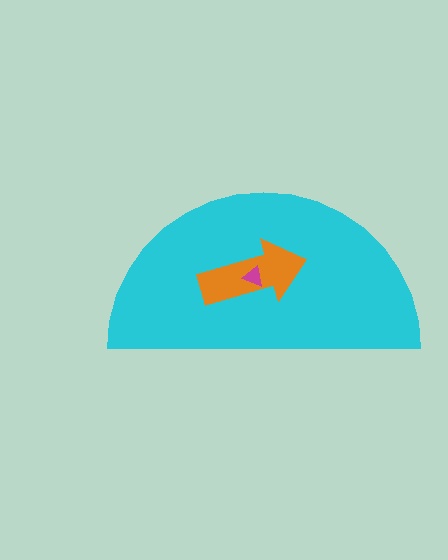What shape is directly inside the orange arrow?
The magenta triangle.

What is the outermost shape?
The cyan semicircle.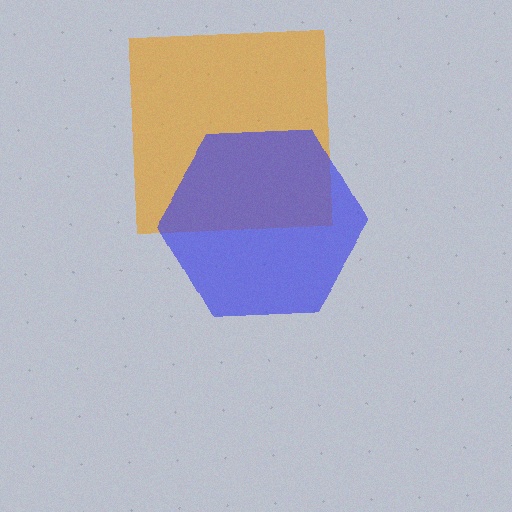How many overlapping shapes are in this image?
There are 2 overlapping shapes in the image.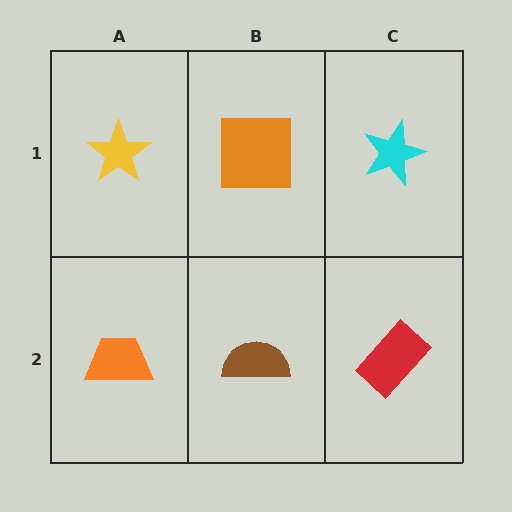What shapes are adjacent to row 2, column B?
An orange square (row 1, column B), an orange trapezoid (row 2, column A), a red rectangle (row 2, column C).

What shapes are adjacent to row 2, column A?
A yellow star (row 1, column A), a brown semicircle (row 2, column B).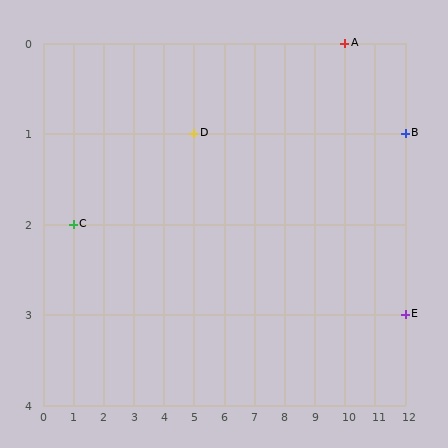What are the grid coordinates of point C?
Point C is at grid coordinates (1, 2).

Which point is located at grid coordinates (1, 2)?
Point C is at (1, 2).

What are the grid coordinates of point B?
Point B is at grid coordinates (12, 1).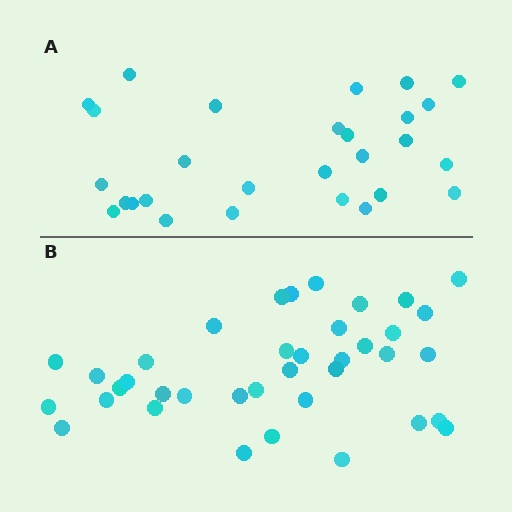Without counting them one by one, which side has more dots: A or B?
Region B (the bottom region) has more dots.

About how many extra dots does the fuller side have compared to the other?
Region B has roughly 10 or so more dots than region A.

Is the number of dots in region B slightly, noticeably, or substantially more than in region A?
Region B has noticeably more, but not dramatically so. The ratio is roughly 1.4 to 1.